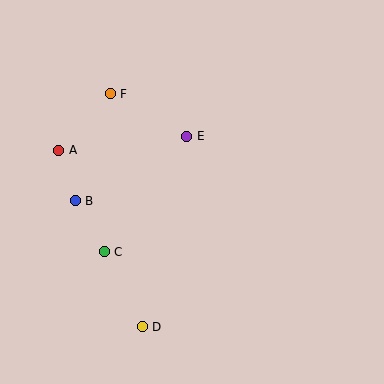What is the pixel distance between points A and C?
The distance between A and C is 111 pixels.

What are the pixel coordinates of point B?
Point B is at (75, 201).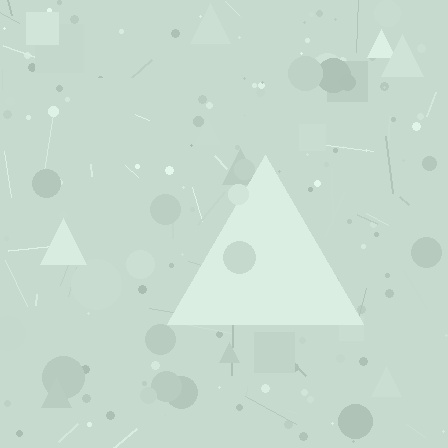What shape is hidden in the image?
A triangle is hidden in the image.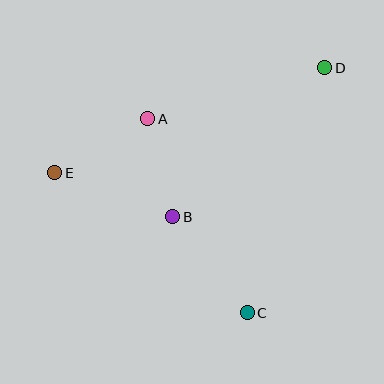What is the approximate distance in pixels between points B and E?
The distance between B and E is approximately 126 pixels.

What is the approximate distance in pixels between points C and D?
The distance between C and D is approximately 257 pixels.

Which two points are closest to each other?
Points A and B are closest to each other.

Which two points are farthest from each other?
Points D and E are farthest from each other.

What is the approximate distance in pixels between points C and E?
The distance between C and E is approximately 238 pixels.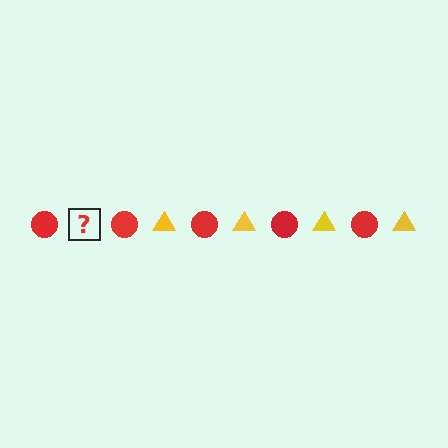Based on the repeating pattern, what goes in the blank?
The blank should be a yellow triangle.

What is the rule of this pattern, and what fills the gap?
The rule is that the pattern alternates between red circle and yellow triangle. The gap should be filled with a yellow triangle.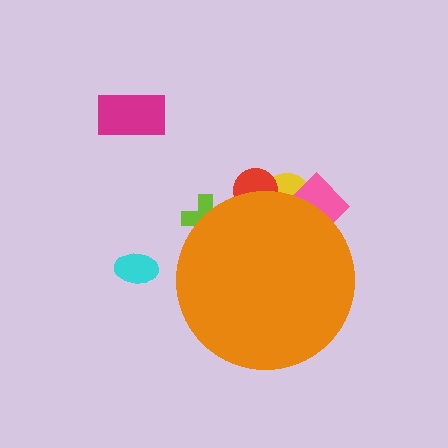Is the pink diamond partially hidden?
Yes, the pink diamond is partially hidden behind the orange circle.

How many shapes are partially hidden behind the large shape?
4 shapes are partially hidden.